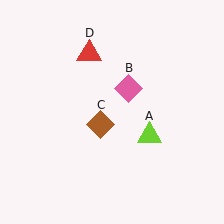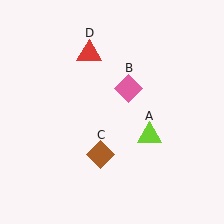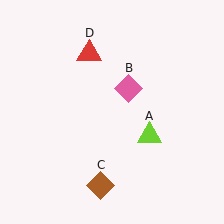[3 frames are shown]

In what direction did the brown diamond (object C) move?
The brown diamond (object C) moved down.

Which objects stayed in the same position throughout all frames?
Lime triangle (object A) and pink diamond (object B) and red triangle (object D) remained stationary.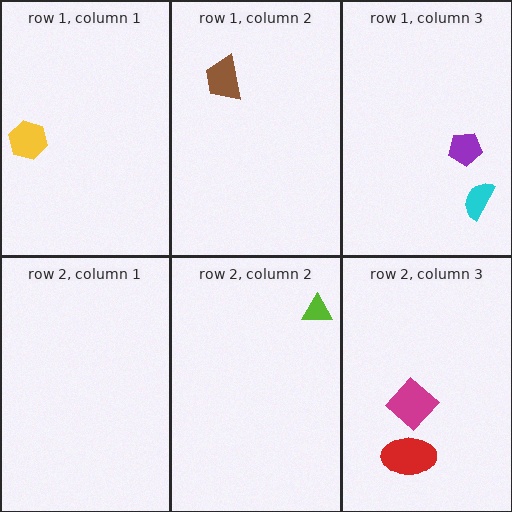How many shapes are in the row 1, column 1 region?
1.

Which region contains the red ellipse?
The row 2, column 3 region.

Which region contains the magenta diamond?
The row 2, column 3 region.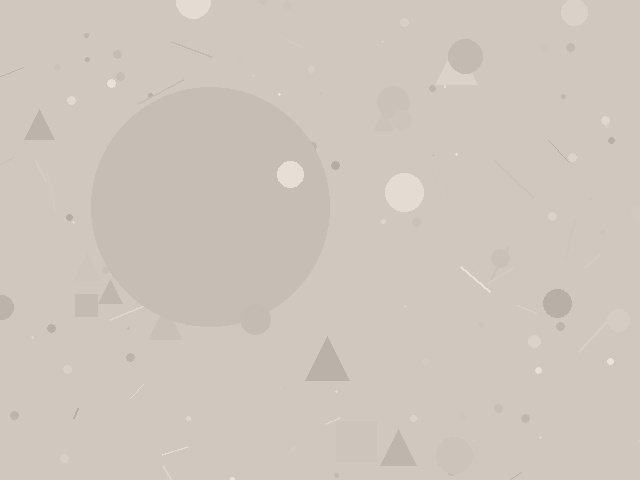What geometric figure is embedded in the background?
A circle is embedded in the background.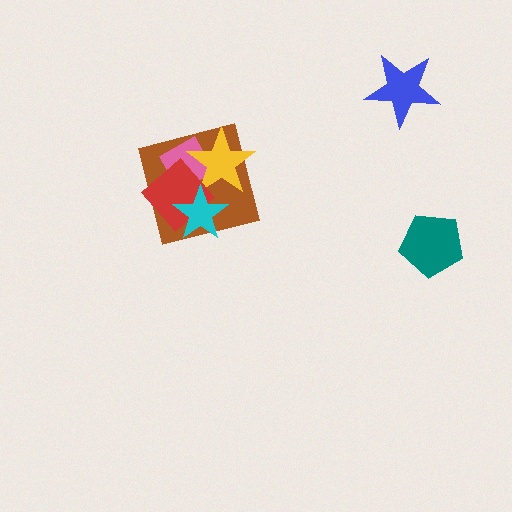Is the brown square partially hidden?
Yes, it is partially covered by another shape.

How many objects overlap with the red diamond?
4 objects overlap with the red diamond.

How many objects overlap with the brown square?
4 objects overlap with the brown square.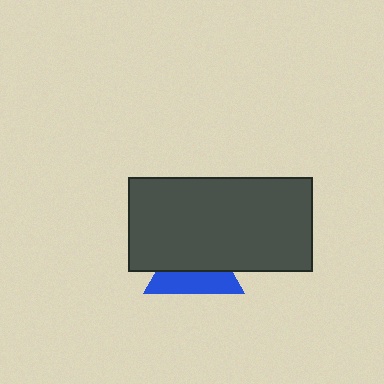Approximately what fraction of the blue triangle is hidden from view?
Roughly 57% of the blue triangle is hidden behind the dark gray rectangle.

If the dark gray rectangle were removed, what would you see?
You would see the complete blue triangle.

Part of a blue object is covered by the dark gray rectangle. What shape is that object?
It is a triangle.